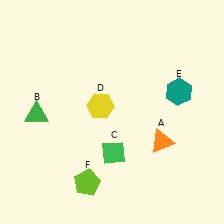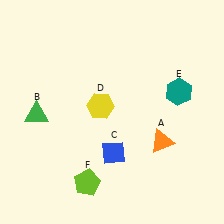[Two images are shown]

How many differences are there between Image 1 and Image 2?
There is 1 difference between the two images.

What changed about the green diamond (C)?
In Image 1, C is green. In Image 2, it changed to blue.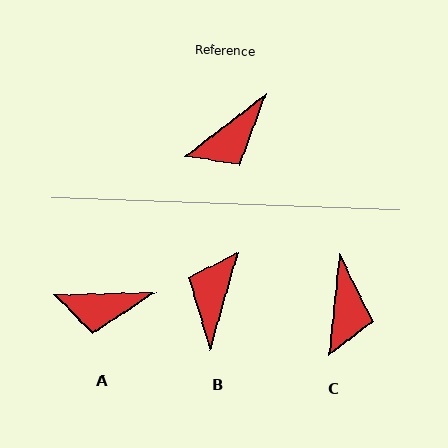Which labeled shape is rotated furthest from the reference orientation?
B, about 144 degrees away.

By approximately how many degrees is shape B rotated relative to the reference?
Approximately 144 degrees clockwise.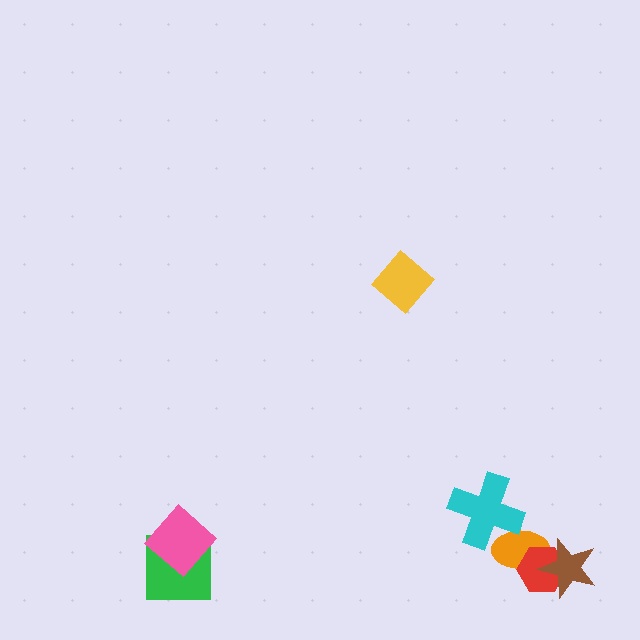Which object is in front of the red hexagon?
The brown star is in front of the red hexagon.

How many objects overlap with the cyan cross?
1 object overlaps with the cyan cross.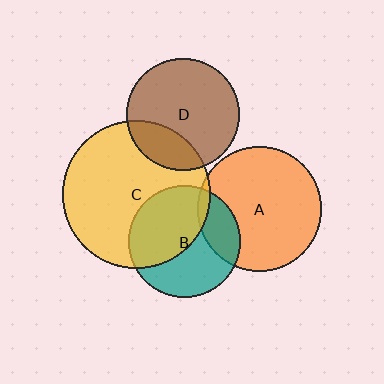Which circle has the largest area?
Circle C (yellow).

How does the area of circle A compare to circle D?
Approximately 1.2 times.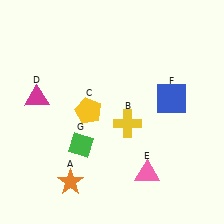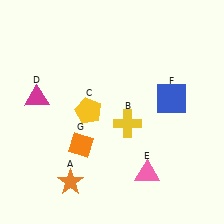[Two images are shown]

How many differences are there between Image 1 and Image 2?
There is 1 difference between the two images.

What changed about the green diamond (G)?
In Image 1, G is green. In Image 2, it changed to orange.